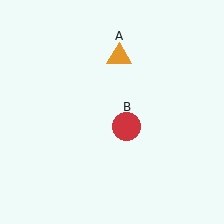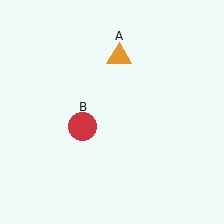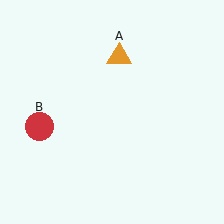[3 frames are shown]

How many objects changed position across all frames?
1 object changed position: red circle (object B).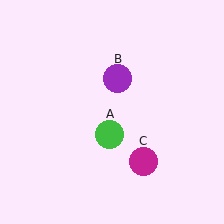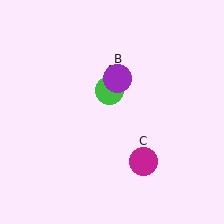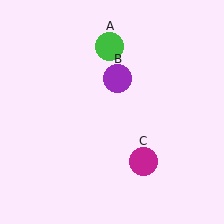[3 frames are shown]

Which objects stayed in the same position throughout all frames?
Purple circle (object B) and magenta circle (object C) remained stationary.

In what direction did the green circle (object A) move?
The green circle (object A) moved up.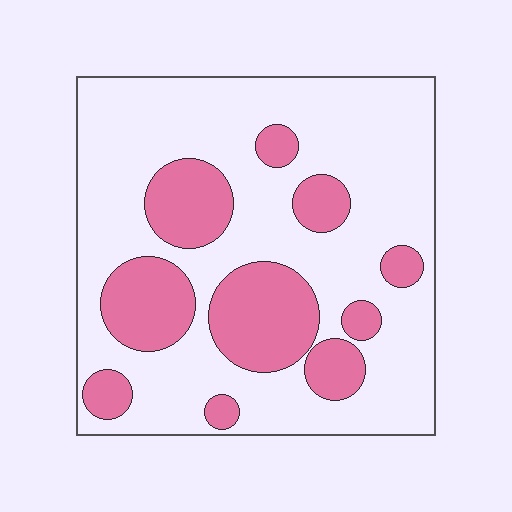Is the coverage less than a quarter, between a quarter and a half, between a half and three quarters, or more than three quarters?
Between a quarter and a half.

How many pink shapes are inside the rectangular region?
10.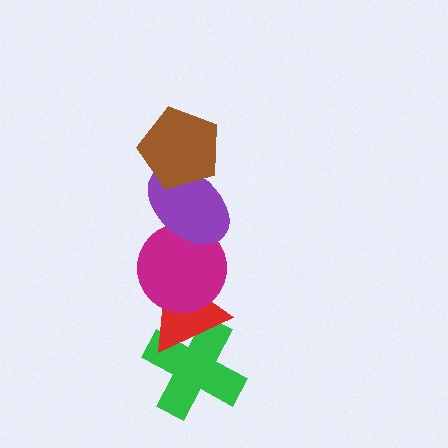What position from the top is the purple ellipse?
The purple ellipse is 2nd from the top.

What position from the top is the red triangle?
The red triangle is 4th from the top.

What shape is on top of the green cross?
The red triangle is on top of the green cross.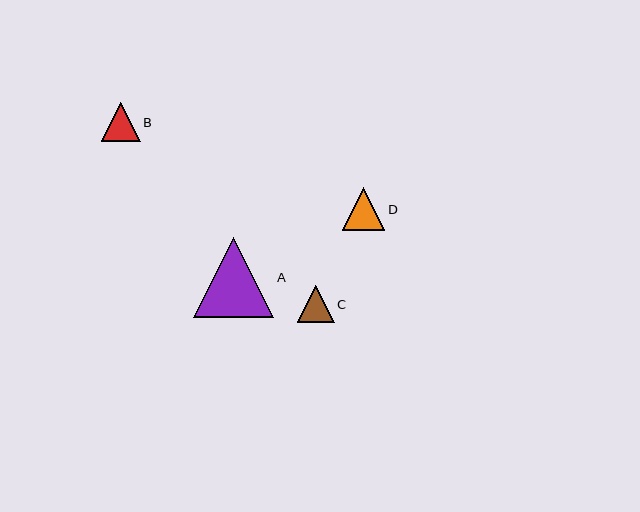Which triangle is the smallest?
Triangle C is the smallest with a size of approximately 37 pixels.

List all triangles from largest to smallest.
From largest to smallest: A, D, B, C.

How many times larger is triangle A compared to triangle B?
Triangle A is approximately 2.1 times the size of triangle B.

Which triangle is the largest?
Triangle A is the largest with a size of approximately 80 pixels.